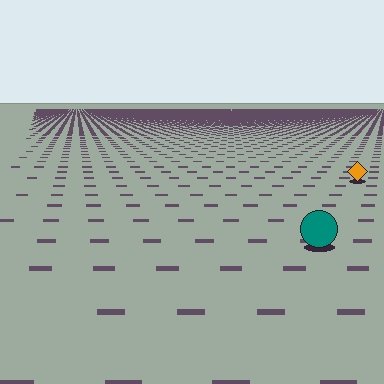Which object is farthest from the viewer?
The orange diamond is farthest from the viewer. It appears smaller and the ground texture around it is denser.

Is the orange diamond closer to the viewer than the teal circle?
No. The teal circle is closer — you can tell from the texture gradient: the ground texture is coarser near it.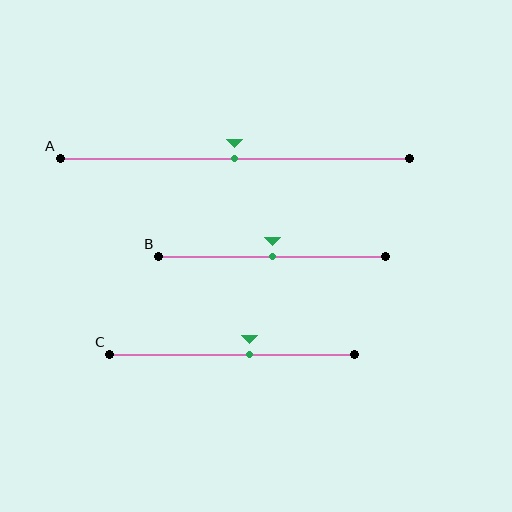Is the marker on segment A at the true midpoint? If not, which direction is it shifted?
Yes, the marker on segment A is at the true midpoint.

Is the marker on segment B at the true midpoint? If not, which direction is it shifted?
Yes, the marker on segment B is at the true midpoint.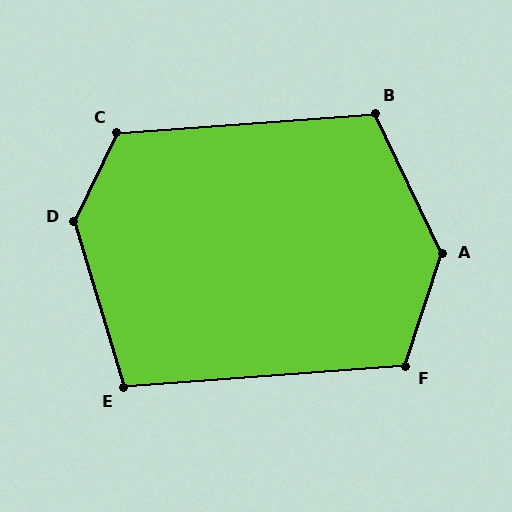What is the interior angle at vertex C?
Approximately 120 degrees (obtuse).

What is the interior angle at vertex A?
Approximately 137 degrees (obtuse).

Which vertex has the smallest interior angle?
E, at approximately 103 degrees.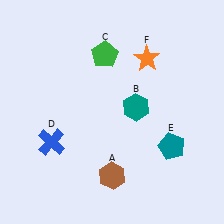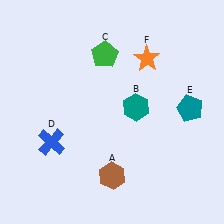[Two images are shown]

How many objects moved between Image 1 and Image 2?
1 object moved between the two images.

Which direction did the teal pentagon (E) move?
The teal pentagon (E) moved up.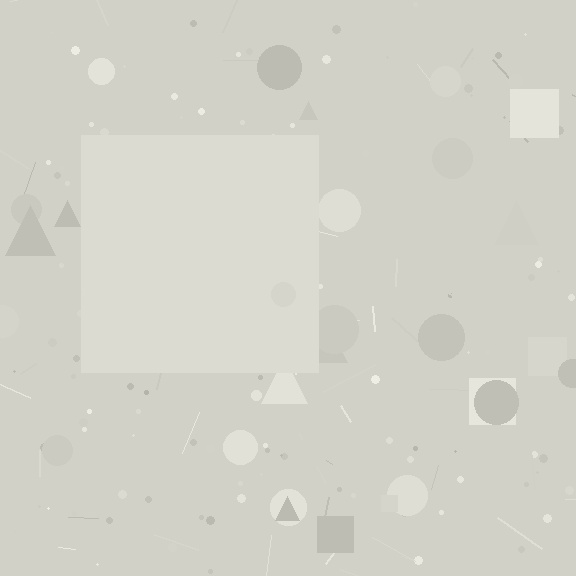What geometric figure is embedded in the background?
A square is embedded in the background.